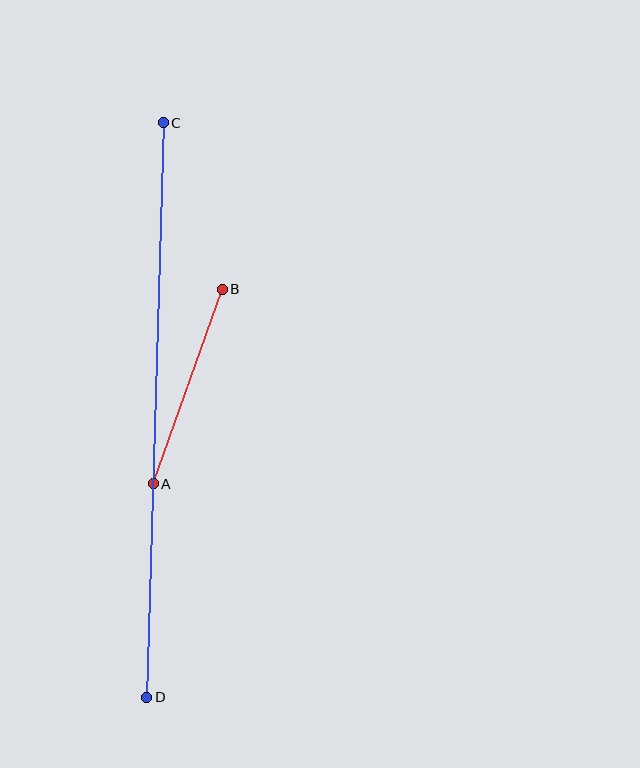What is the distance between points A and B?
The distance is approximately 206 pixels.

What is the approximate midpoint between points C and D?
The midpoint is at approximately (155, 410) pixels.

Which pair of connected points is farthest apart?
Points C and D are farthest apart.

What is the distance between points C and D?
The distance is approximately 575 pixels.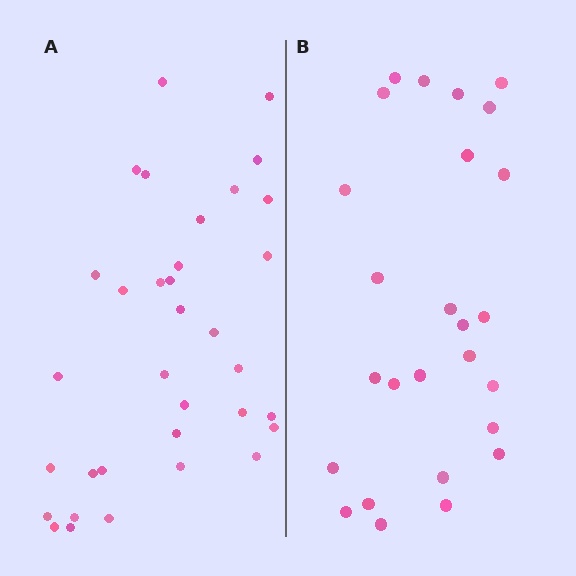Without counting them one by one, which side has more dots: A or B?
Region A (the left region) has more dots.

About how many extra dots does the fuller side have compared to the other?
Region A has roughly 8 or so more dots than region B.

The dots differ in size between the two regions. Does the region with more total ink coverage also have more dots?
No. Region B has more total ink coverage because its dots are larger, but region A actually contains more individual dots. Total area can be misleading — the number of items is what matters here.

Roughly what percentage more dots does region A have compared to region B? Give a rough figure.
About 30% more.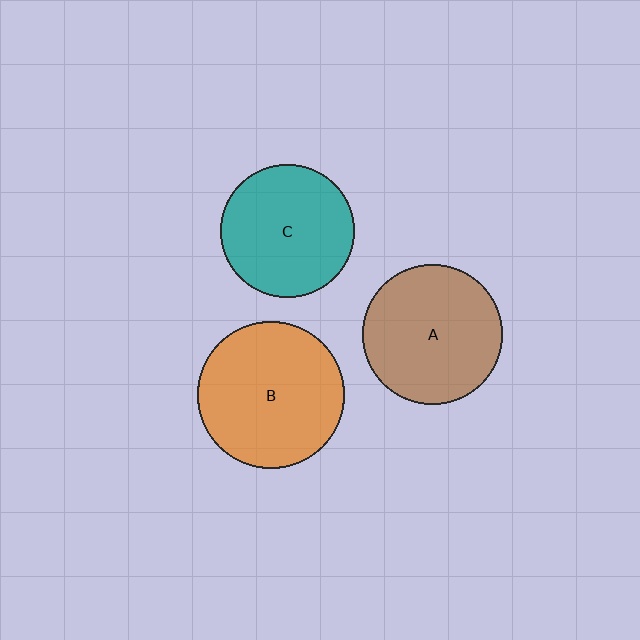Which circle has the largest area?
Circle B (orange).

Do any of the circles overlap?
No, none of the circles overlap.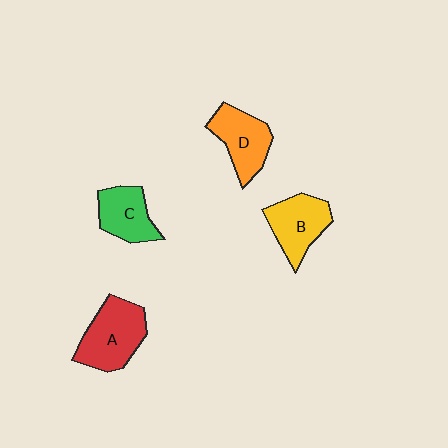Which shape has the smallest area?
Shape C (green).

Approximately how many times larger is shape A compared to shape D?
Approximately 1.2 times.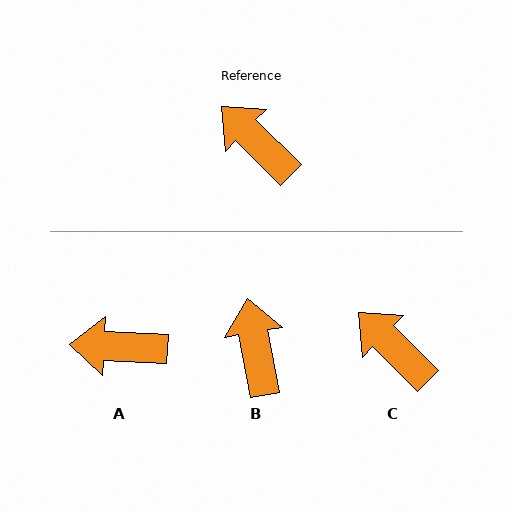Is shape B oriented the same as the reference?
No, it is off by about 35 degrees.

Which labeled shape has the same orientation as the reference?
C.